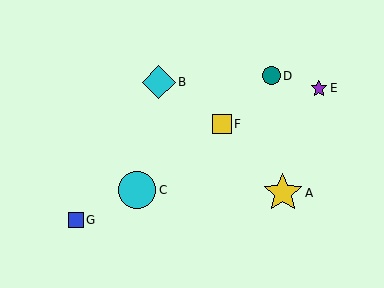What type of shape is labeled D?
Shape D is a teal circle.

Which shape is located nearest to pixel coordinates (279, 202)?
The yellow star (labeled A) at (283, 193) is nearest to that location.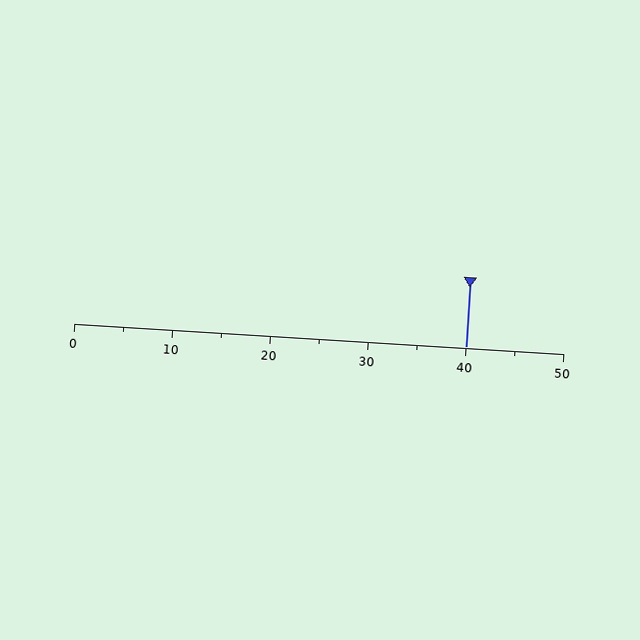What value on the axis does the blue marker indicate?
The marker indicates approximately 40.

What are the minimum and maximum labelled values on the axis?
The axis runs from 0 to 50.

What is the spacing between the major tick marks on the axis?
The major ticks are spaced 10 apart.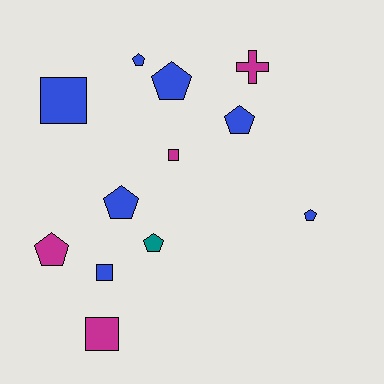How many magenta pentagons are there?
There is 1 magenta pentagon.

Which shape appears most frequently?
Pentagon, with 7 objects.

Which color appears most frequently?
Blue, with 7 objects.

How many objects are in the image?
There are 12 objects.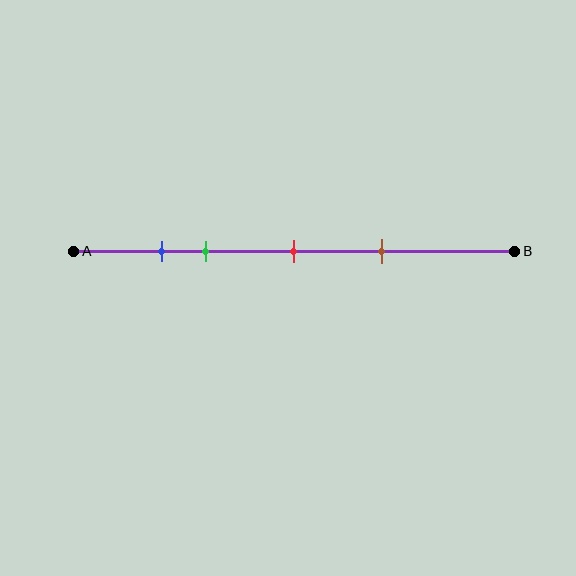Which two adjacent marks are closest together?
The blue and green marks are the closest adjacent pair.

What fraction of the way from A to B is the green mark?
The green mark is approximately 30% (0.3) of the way from A to B.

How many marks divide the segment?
There are 4 marks dividing the segment.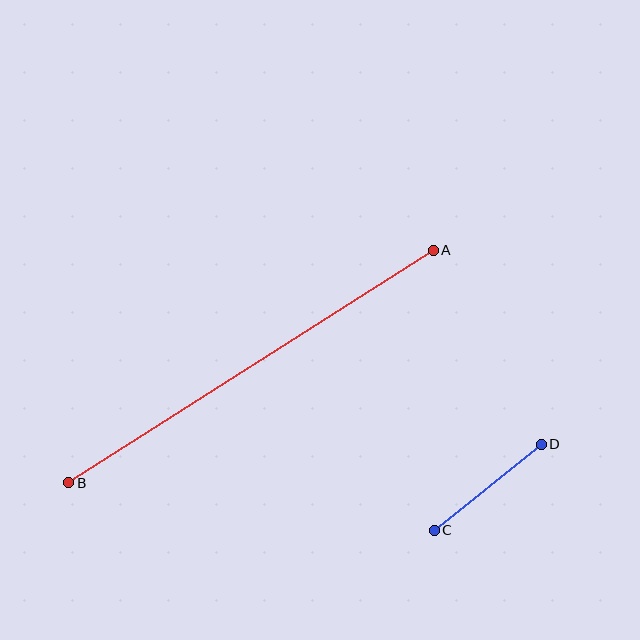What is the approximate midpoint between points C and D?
The midpoint is at approximately (488, 487) pixels.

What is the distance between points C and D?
The distance is approximately 137 pixels.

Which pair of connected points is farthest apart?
Points A and B are farthest apart.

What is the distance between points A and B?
The distance is approximately 432 pixels.